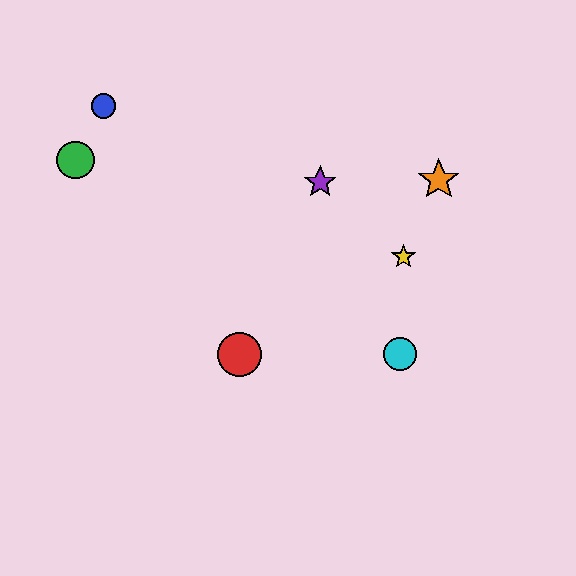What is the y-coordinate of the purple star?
The purple star is at y≈182.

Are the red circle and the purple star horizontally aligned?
No, the red circle is at y≈354 and the purple star is at y≈182.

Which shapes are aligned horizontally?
The red circle, the cyan circle are aligned horizontally.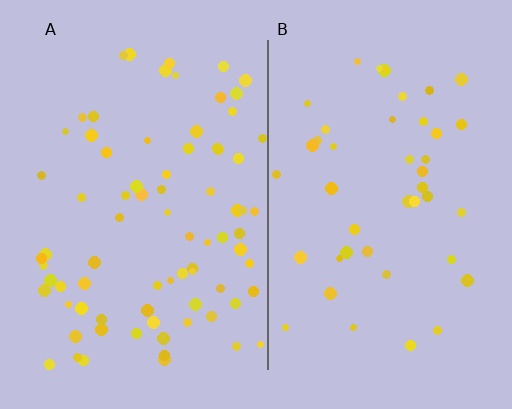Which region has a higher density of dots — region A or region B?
A (the left).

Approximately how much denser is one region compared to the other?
Approximately 1.8× — region A over region B.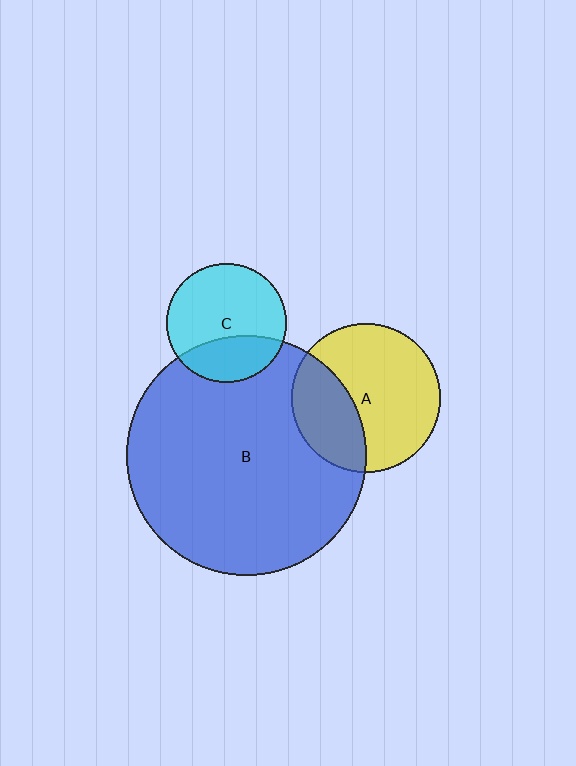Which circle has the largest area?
Circle B (blue).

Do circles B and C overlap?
Yes.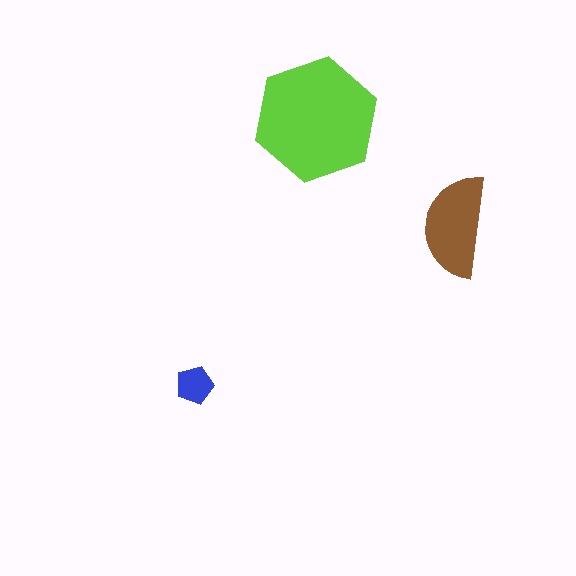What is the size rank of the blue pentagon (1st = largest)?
3rd.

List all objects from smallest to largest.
The blue pentagon, the brown semicircle, the lime hexagon.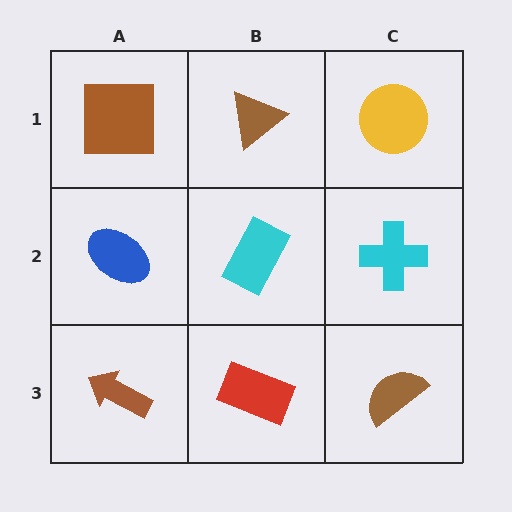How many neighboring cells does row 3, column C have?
2.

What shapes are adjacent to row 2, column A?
A brown square (row 1, column A), a brown arrow (row 3, column A), a cyan rectangle (row 2, column B).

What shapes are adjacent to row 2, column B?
A brown triangle (row 1, column B), a red rectangle (row 3, column B), a blue ellipse (row 2, column A), a cyan cross (row 2, column C).